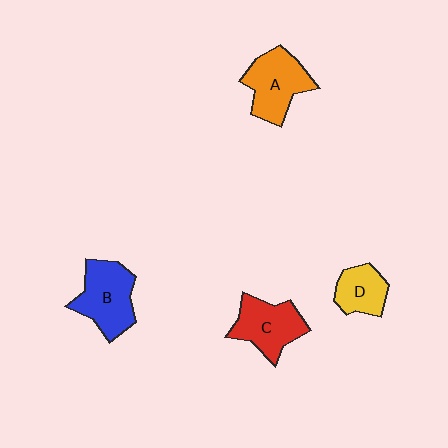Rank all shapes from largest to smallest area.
From largest to smallest: B (blue), A (orange), C (red), D (yellow).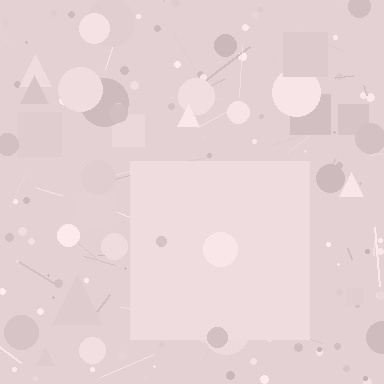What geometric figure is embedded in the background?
A square is embedded in the background.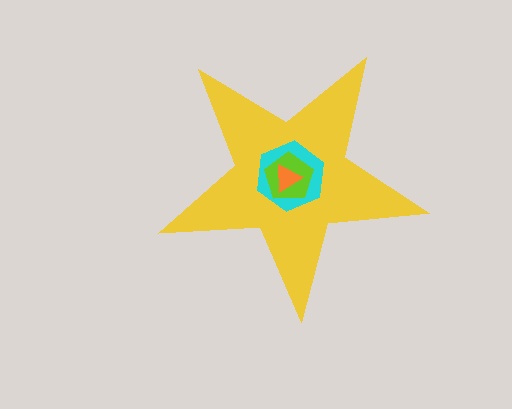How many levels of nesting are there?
4.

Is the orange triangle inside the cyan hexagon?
Yes.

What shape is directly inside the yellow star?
The cyan hexagon.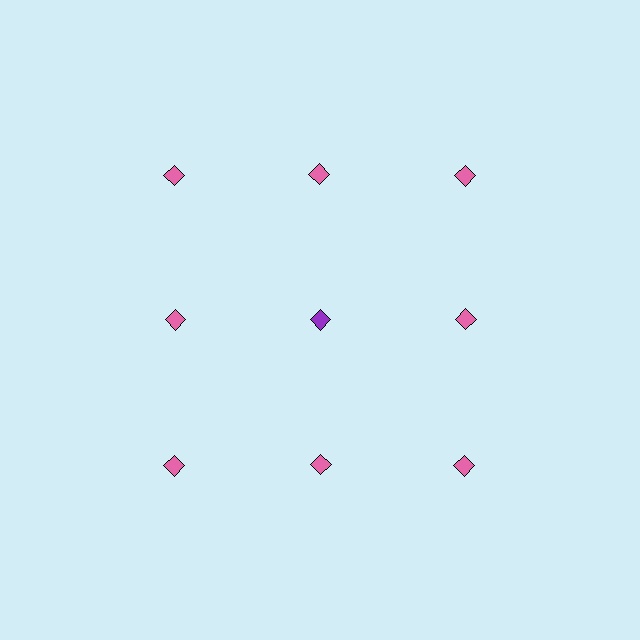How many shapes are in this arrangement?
There are 9 shapes arranged in a grid pattern.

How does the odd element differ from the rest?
It has a different color: purple instead of pink.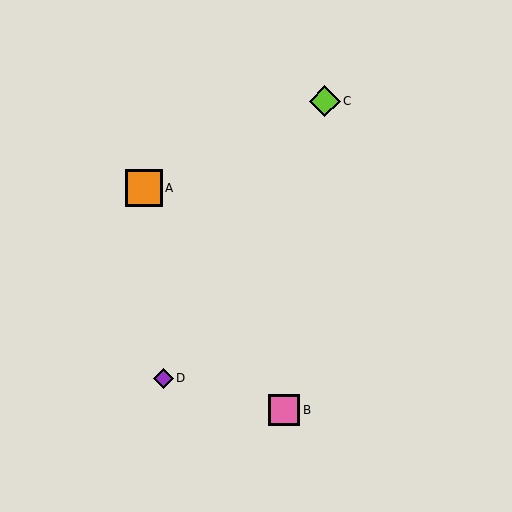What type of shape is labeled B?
Shape B is a pink square.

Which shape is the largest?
The orange square (labeled A) is the largest.